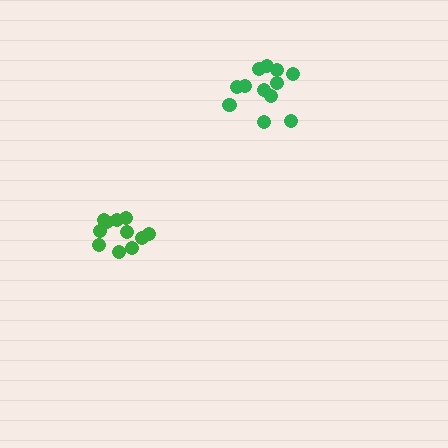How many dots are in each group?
Group 1: 11 dots, Group 2: 12 dots (23 total).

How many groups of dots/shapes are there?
There are 2 groups.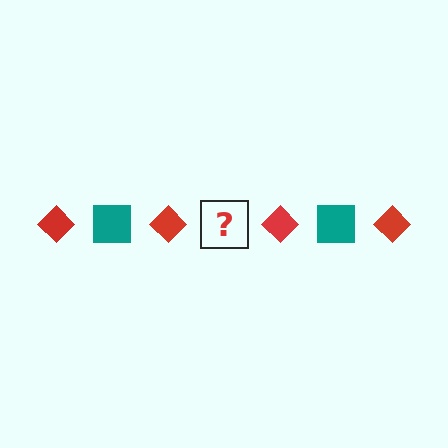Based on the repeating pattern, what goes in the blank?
The blank should be a teal square.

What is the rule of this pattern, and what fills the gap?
The rule is that the pattern alternates between red diamond and teal square. The gap should be filled with a teal square.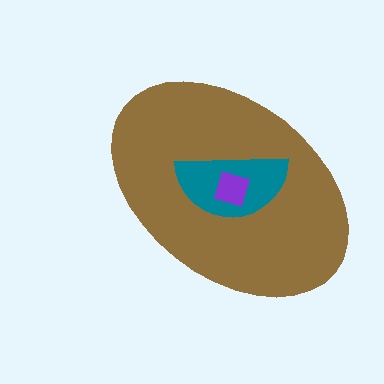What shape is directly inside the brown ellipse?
The teal semicircle.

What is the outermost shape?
The brown ellipse.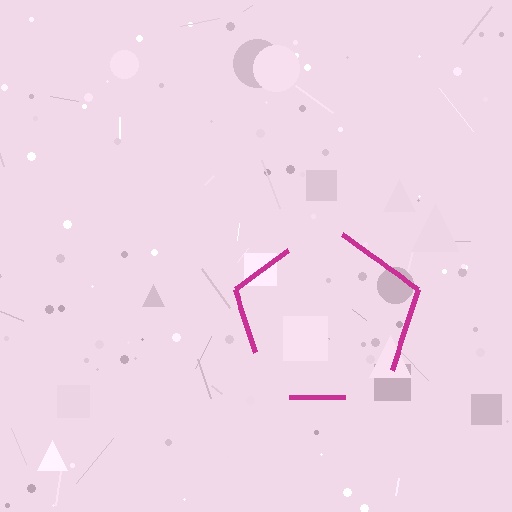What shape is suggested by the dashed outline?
The dashed outline suggests a pentagon.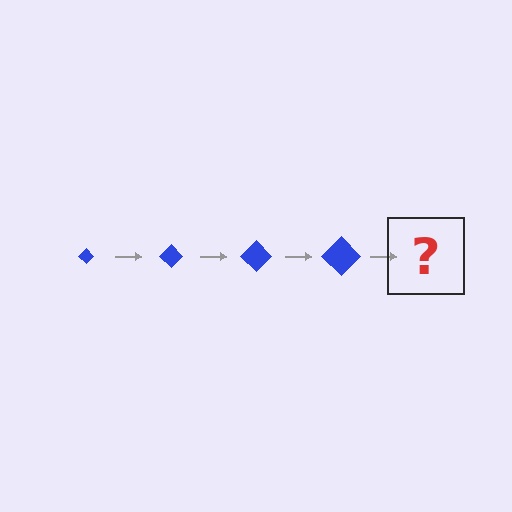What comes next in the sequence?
The next element should be a blue diamond, larger than the previous one.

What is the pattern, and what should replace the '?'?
The pattern is that the diamond gets progressively larger each step. The '?' should be a blue diamond, larger than the previous one.